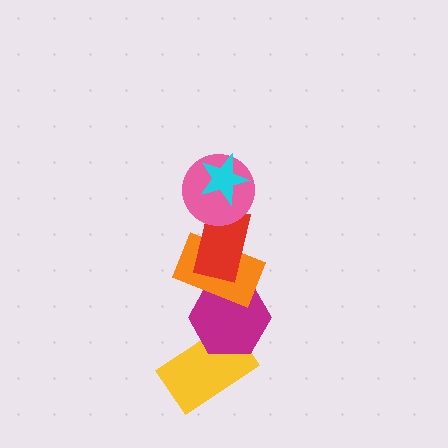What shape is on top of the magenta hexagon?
The orange rectangle is on top of the magenta hexagon.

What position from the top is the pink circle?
The pink circle is 2nd from the top.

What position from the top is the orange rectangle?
The orange rectangle is 4th from the top.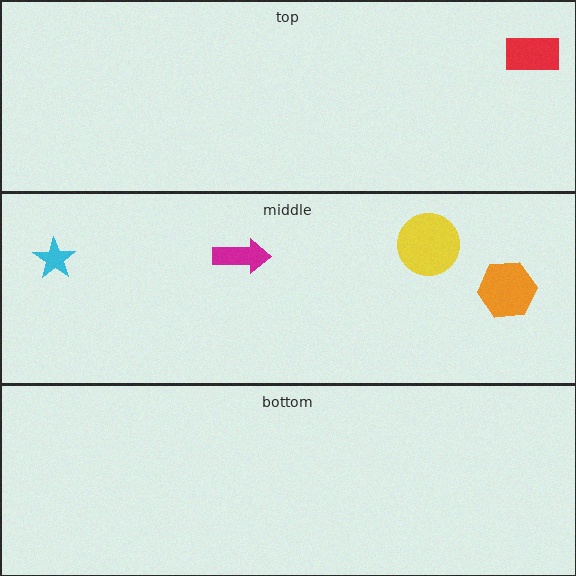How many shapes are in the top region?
1.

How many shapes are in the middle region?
4.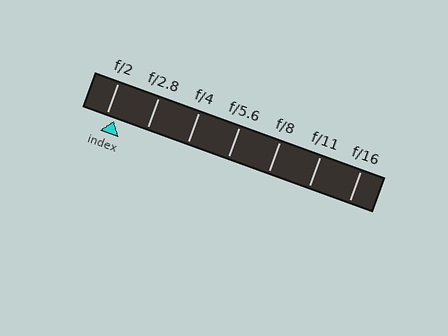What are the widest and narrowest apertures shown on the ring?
The widest aperture shown is f/2 and the narrowest is f/16.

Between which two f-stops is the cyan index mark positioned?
The index mark is between f/2 and f/2.8.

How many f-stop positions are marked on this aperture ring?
There are 7 f-stop positions marked.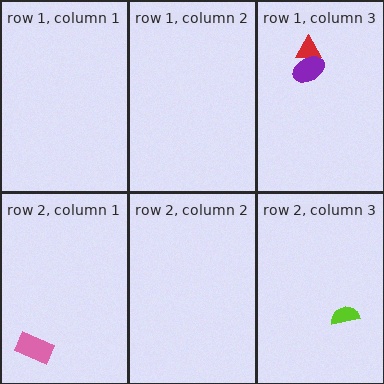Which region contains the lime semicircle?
The row 2, column 3 region.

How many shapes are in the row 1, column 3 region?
2.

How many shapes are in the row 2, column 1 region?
1.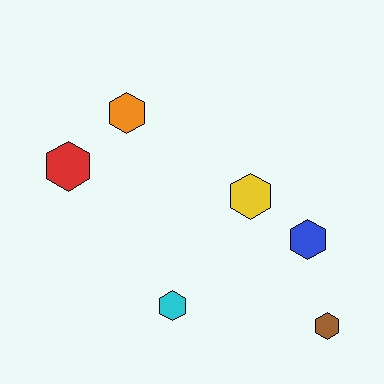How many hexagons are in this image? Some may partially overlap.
There are 6 hexagons.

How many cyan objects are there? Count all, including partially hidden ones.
There is 1 cyan object.